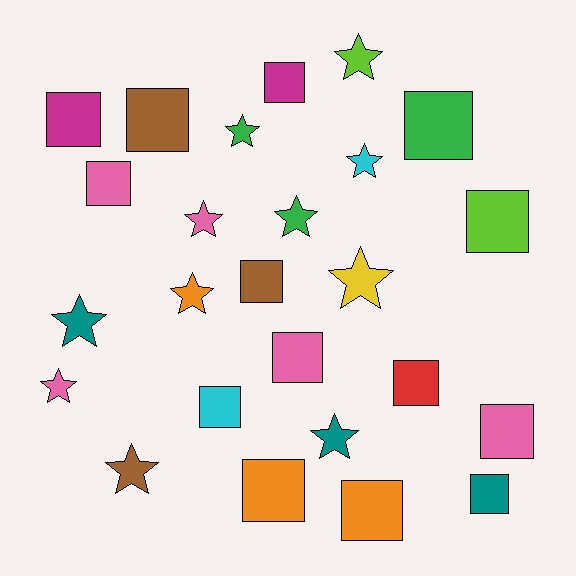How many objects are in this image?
There are 25 objects.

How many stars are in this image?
There are 11 stars.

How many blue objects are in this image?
There are no blue objects.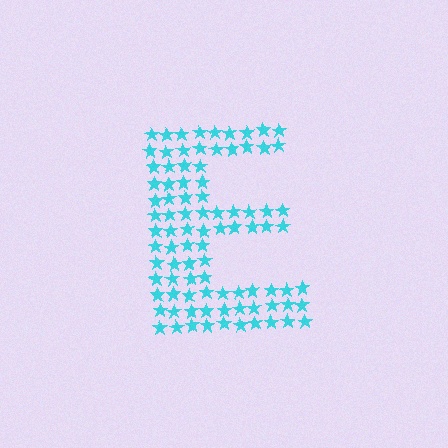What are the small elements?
The small elements are stars.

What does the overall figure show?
The overall figure shows the letter E.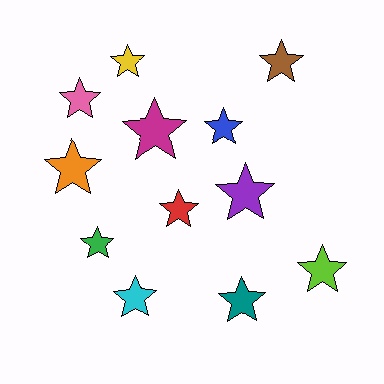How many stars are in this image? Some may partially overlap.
There are 12 stars.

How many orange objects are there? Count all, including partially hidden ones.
There is 1 orange object.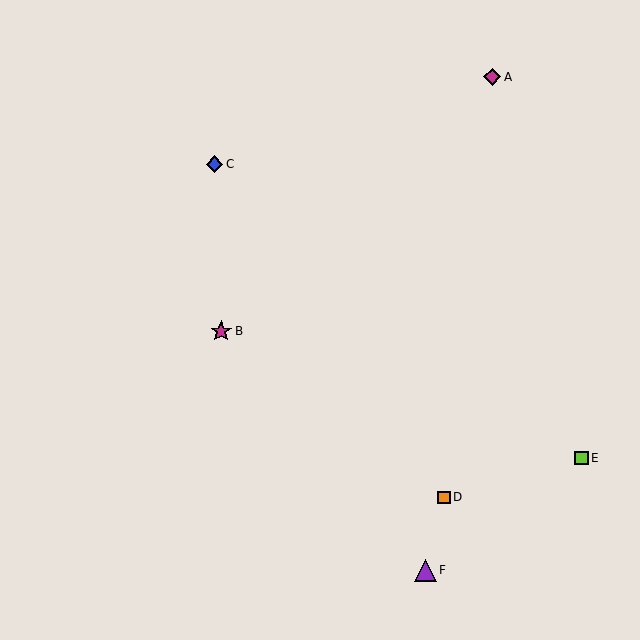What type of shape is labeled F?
Shape F is a purple triangle.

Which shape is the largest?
The purple triangle (labeled F) is the largest.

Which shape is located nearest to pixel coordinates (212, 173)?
The blue diamond (labeled C) at (215, 164) is nearest to that location.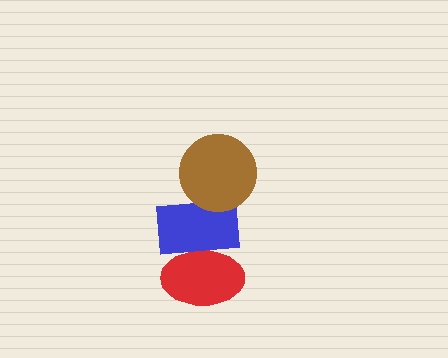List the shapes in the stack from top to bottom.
From top to bottom: the brown circle, the blue rectangle, the red ellipse.